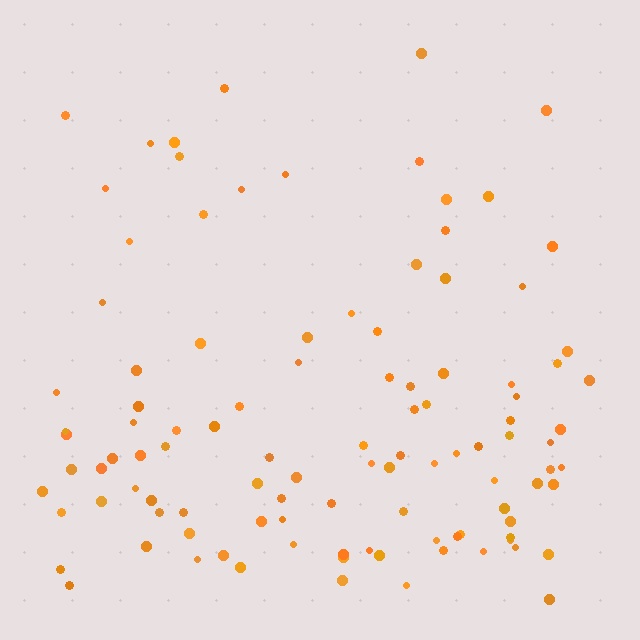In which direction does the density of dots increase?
From top to bottom, with the bottom side densest.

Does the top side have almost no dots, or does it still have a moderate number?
Still a moderate number, just noticeably fewer than the bottom.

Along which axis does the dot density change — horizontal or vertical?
Vertical.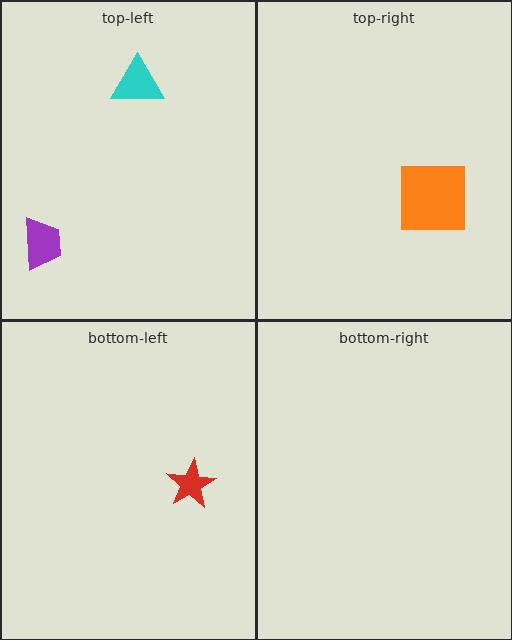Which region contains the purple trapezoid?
The top-left region.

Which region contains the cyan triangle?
The top-left region.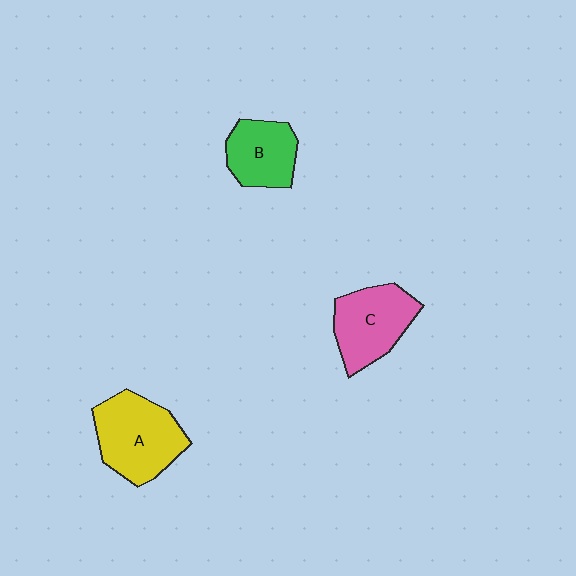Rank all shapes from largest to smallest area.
From largest to smallest: A (yellow), C (pink), B (green).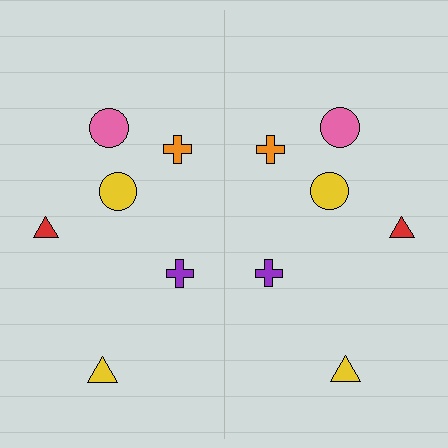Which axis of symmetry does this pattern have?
The pattern has a vertical axis of symmetry running through the center of the image.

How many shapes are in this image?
There are 12 shapes in this image.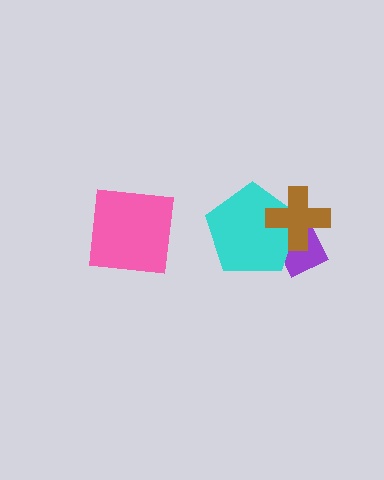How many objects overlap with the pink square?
0 objects overlap with the pink square.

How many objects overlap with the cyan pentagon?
2 objects overlap with the cyan pentagon.